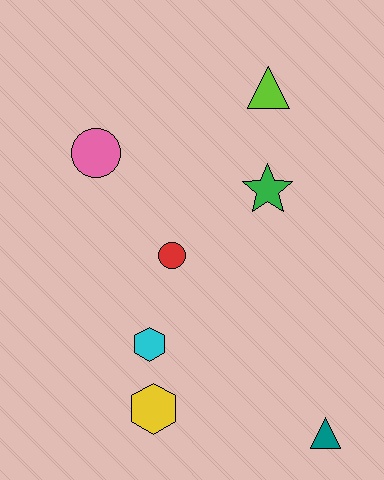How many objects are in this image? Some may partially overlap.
There are 7 objects.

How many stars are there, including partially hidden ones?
There is 1 star.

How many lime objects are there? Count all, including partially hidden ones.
There is 1 lime object.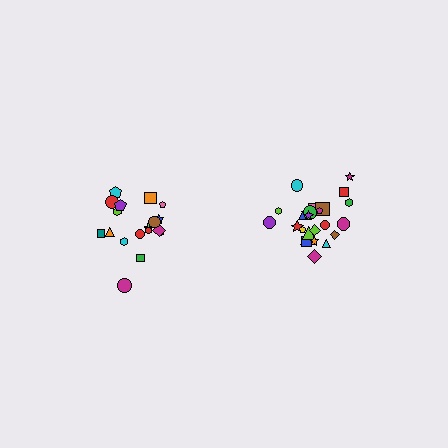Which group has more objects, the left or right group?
The right group.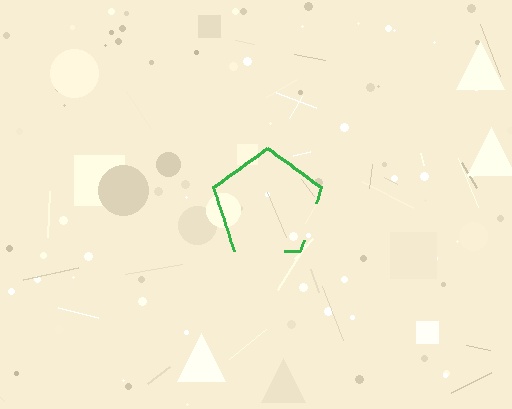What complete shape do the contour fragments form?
The contour fragments form a pentagon.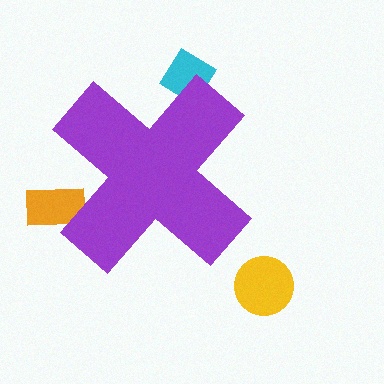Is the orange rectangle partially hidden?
Yes, the orange rectangle is partially hidden behind the purple cross.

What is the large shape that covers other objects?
A purple cross.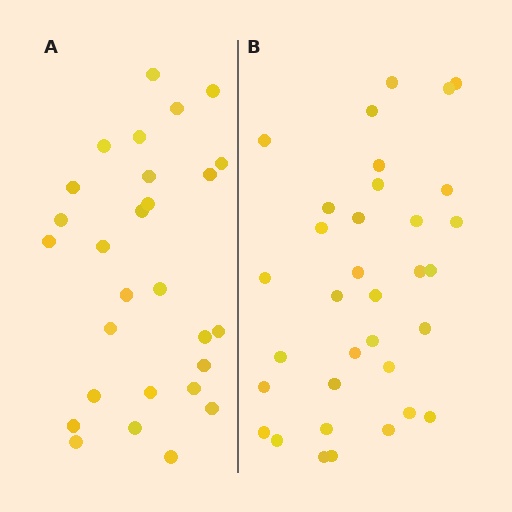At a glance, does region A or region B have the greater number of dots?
Region B (the right region) has more dots.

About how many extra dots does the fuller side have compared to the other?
Region B has about 6 more dots than region A.